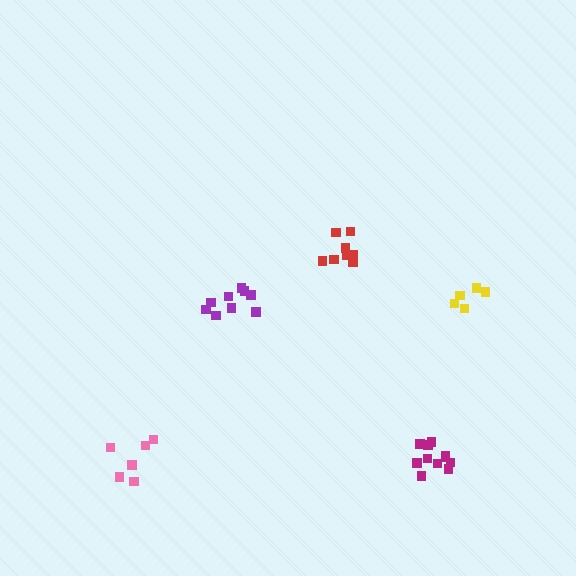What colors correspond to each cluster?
The clusters are colored: purple, red, magenta, yellow, pink.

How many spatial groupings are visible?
There are 5 spatial groupings.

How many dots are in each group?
Group 1: 9 dots, Group 2: 8 dots, Group 3: 11 dots, Group 4: 5 dots, Group 5: 6 dots (39 total).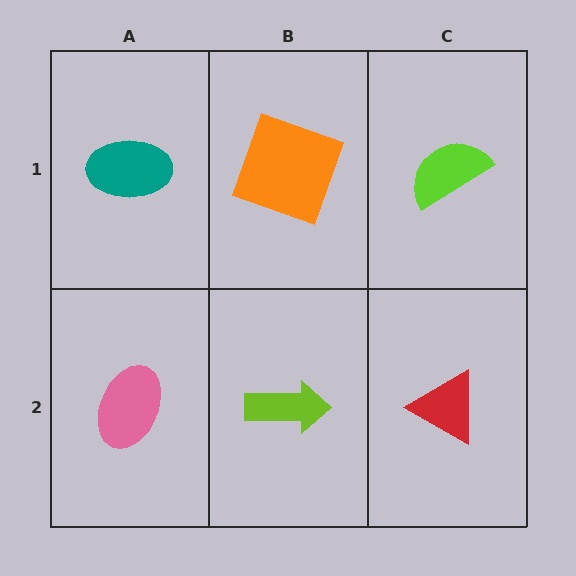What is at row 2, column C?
A red triangle.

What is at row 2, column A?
A pink ellipse.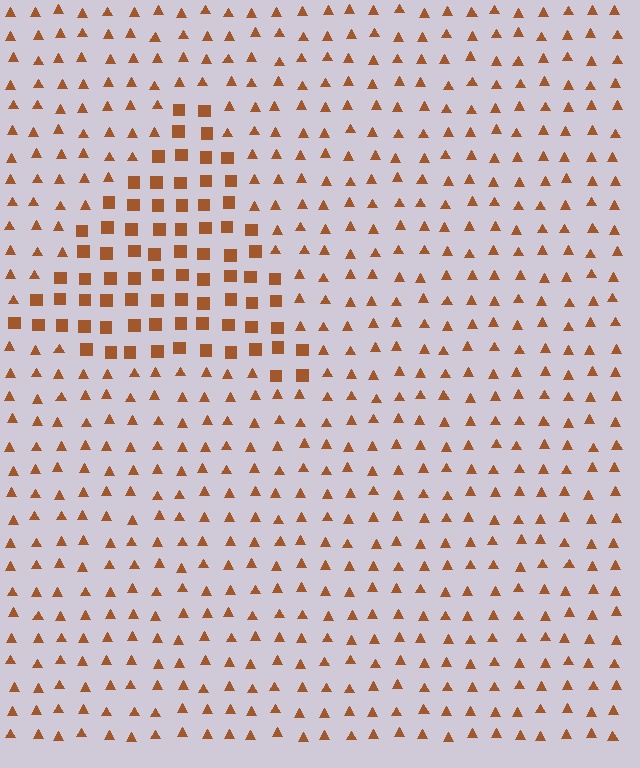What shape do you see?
I see a triangle.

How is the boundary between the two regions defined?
The boundary is defined by a change in element shape: squares inside vs. triangles outside. All elements share the same color and spacing.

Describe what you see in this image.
The image is filled with small brown elements arranged in a uniform grid. A triangle-shaped region contains squares, while the surrounding area contains triangles. The boundary is defined purely by the change in element shape.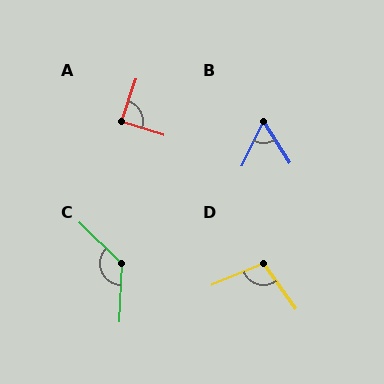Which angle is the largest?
C, at approximately 132 degrees.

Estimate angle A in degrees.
Approximately 88 degrees.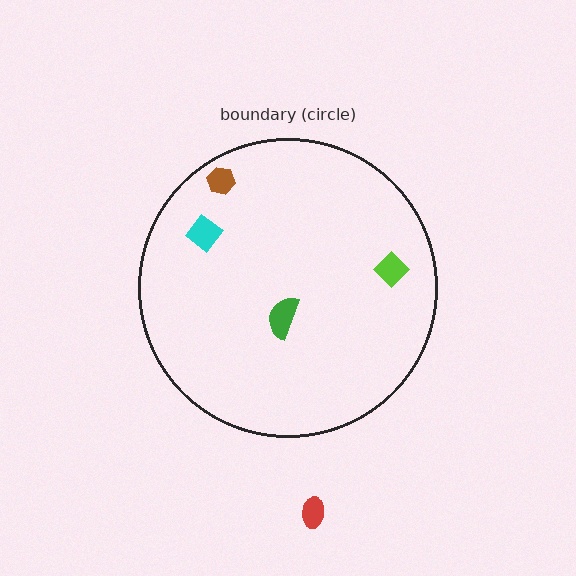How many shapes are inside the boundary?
4 inside, 1 outside.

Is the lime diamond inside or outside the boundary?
Inside.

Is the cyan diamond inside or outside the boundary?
Inside.